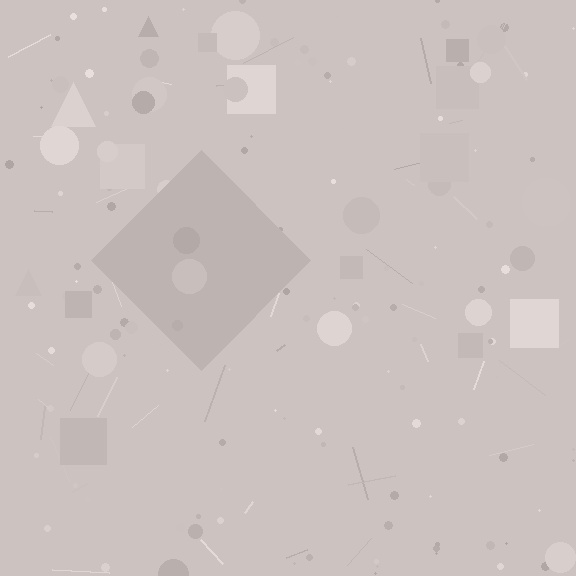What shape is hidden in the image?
A diamond is hidden in the image.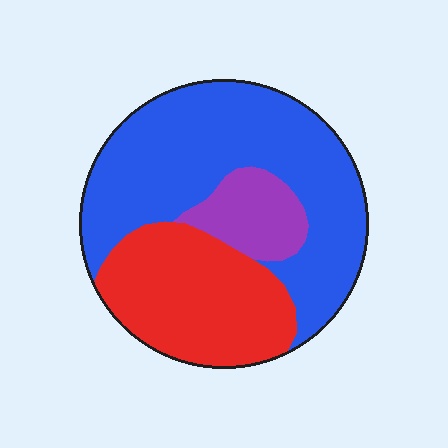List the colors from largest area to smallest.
From largest to smallest: blue, red, purple.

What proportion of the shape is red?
Red takes up about one third (1/3) of the shape.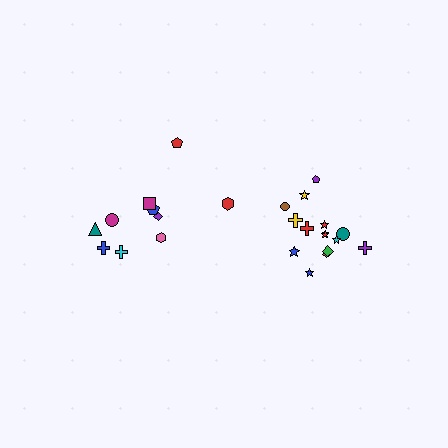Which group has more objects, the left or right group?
The right group.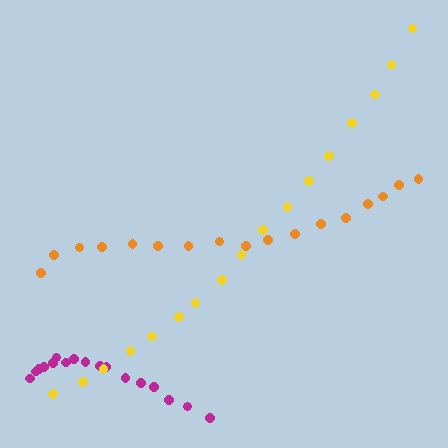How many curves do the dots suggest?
There are 3 distinct paths.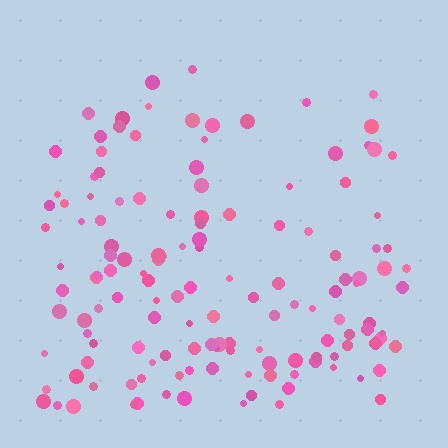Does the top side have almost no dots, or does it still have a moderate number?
Still a moderate number, just noticeably fewer than the bottom.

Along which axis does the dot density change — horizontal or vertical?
Vertical.